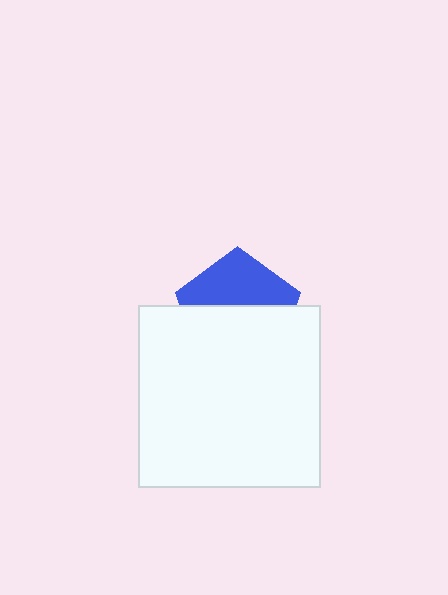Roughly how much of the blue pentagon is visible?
A small part of it is visible (roughly 43%).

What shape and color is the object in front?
The object in front is a white square.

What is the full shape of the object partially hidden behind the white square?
The partially hidden object is a blue pentagon.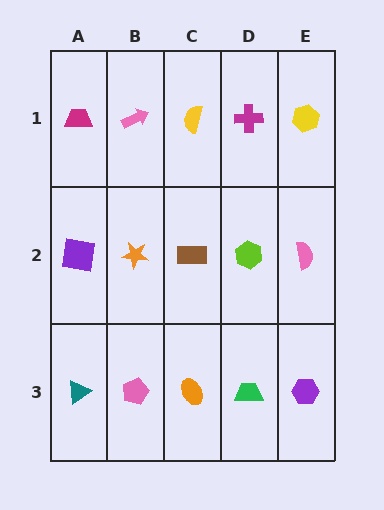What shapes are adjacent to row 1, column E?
A pink semicircle (row 2, column E), a magenta cross (row 1, column D).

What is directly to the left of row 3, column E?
A green trapezoid.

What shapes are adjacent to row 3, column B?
An orange star (row 2, column B), a teal triangle (row 3, column A), an orange ellipse (row 3, column C).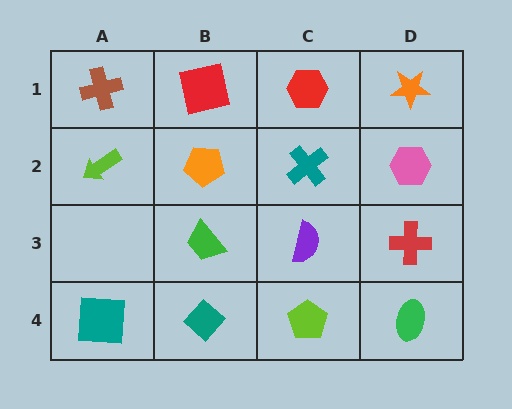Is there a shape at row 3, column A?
No, that cell is empty.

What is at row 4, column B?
A teal diamond.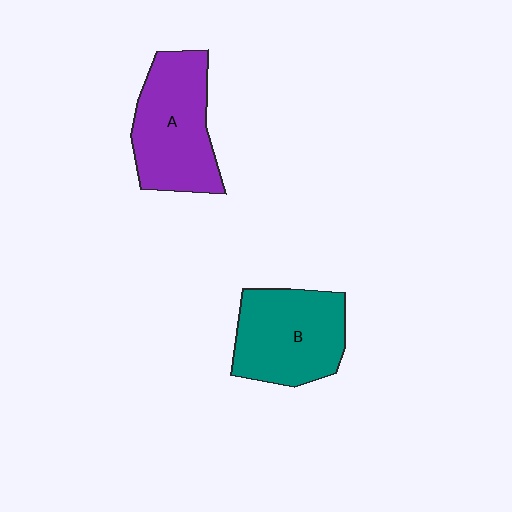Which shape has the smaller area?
Shape B (teal).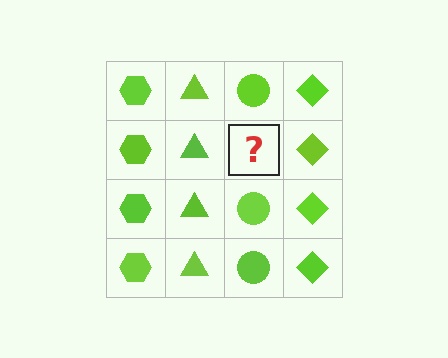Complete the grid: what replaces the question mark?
The question mark should be replaced with a lime circle.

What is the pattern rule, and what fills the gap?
The rule is that each column has a consistent shape. The gap should be filled with a lime circle.